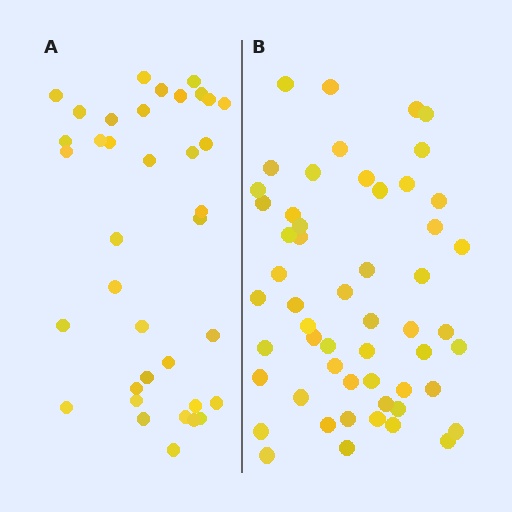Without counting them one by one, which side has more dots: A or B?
Region B (the right region) has more dots.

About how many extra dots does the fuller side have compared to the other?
Region B has approximately 15 more dots than region A.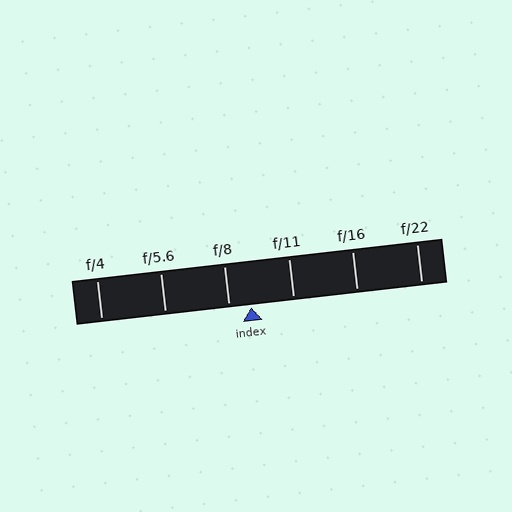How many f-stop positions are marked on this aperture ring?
There are 6 f-stop positions marked.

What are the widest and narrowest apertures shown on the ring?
The widest aperture shown is f/4 and the narrowest is f/22.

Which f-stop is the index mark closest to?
The index mark is closest to f/8.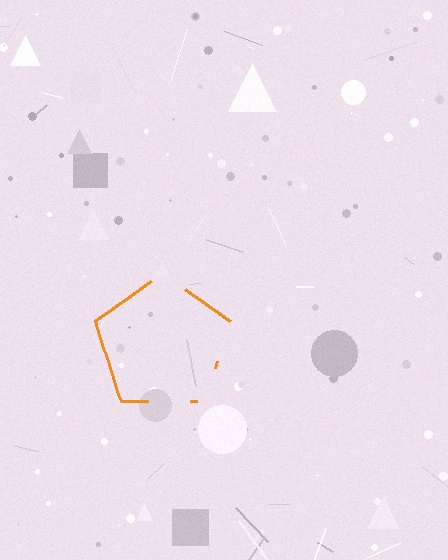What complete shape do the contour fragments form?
The contour fragments form a pentagon.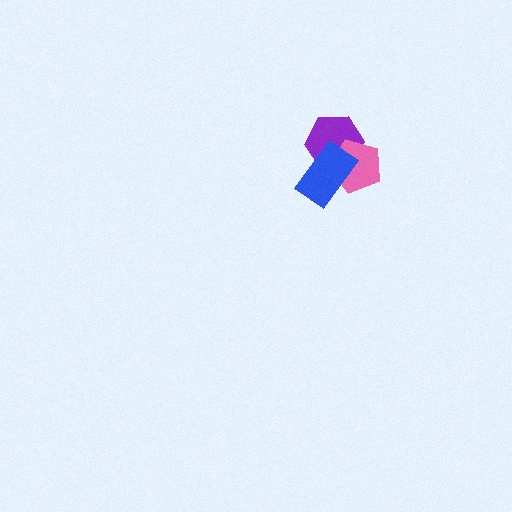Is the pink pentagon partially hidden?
Yes, it is partially covered by another shape.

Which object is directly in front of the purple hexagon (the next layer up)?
The pink pentagon is directly in front of the purple hexagon.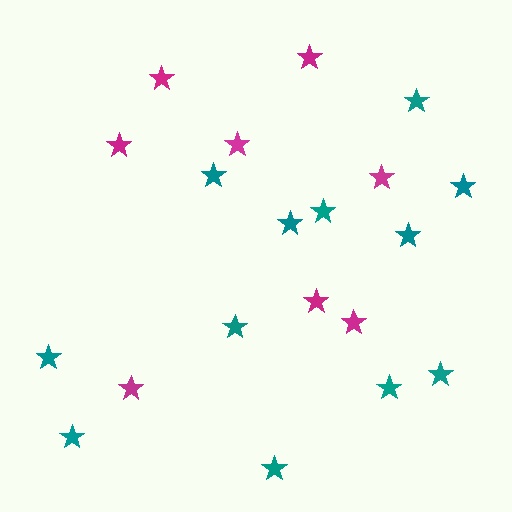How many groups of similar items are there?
There are 2 groups: one group of magenta stars (8) and one group of teal stars (12).